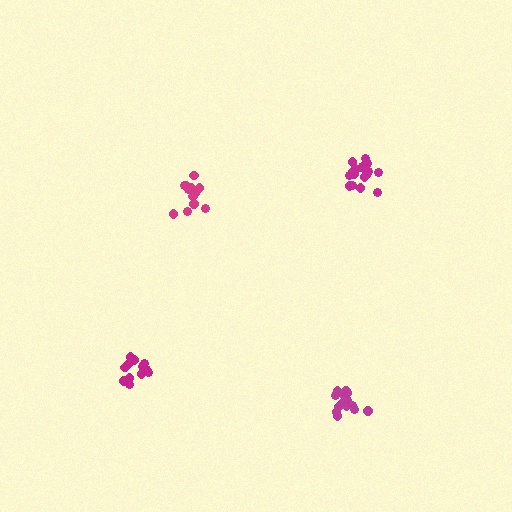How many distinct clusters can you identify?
There are 4 distinct clusters.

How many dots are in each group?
Group 1: 18 dots, Group 2: 15 dots, Group 3: 13 dots, Group 4: 13 dots (59 total).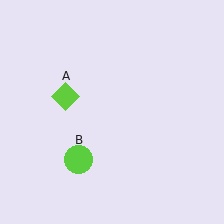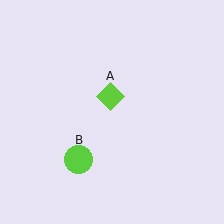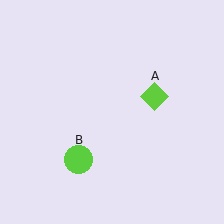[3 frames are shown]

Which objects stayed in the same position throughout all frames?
Lime circle (object B) remained stationary.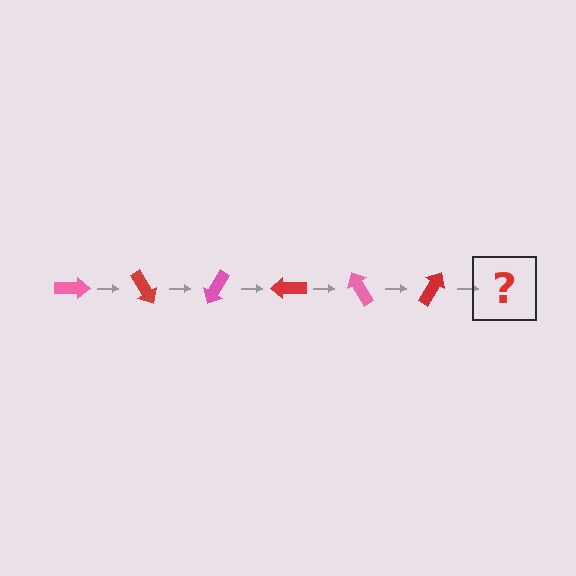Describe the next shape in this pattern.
It should be a pink arrow, rotated 360 degrees from the start.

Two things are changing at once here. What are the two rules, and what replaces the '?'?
The two rules are that it rotates 60 degrees each step and the color cycles through pink and red. The '?' should be a pink arrow, rotated 360 degrees from the start.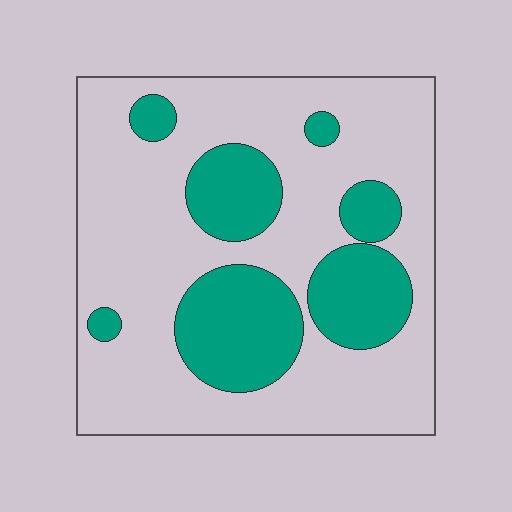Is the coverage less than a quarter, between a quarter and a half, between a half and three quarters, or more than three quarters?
Between a quarter and a half.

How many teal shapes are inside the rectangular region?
7.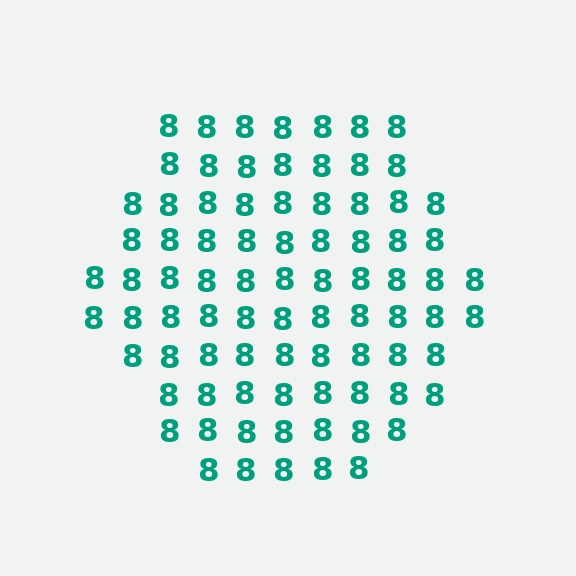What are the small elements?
The small elements are digit 8's.